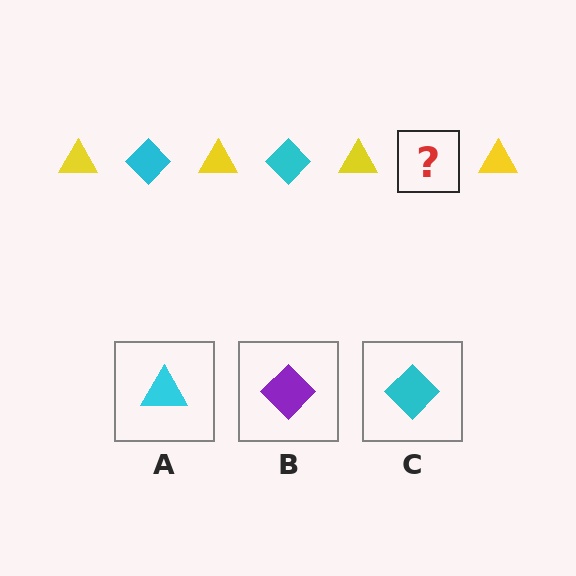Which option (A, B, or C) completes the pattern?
C.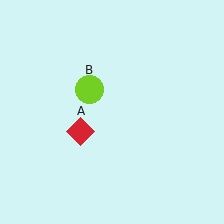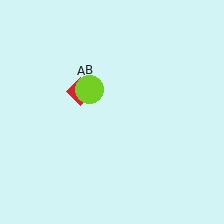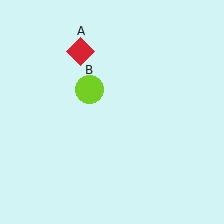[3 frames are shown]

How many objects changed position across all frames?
1 object changed position: red diamond (object A).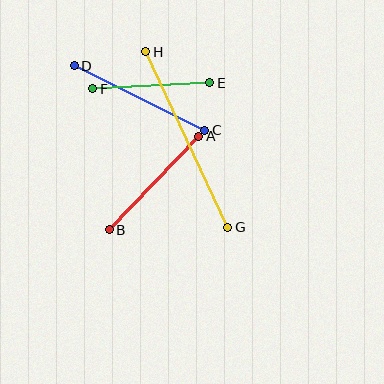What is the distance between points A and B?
The distance is approximately 129 pixels.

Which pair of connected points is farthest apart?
Points G and H are farthest apart.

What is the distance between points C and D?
The distance is approximately 145 pixels.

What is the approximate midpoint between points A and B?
The midpoint is at approximately (154, 183) pixels.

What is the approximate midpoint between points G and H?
The midpoint is at approximately (187, 139) pixels.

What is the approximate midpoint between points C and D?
The midpoint is at approximately (140, 98) pixels.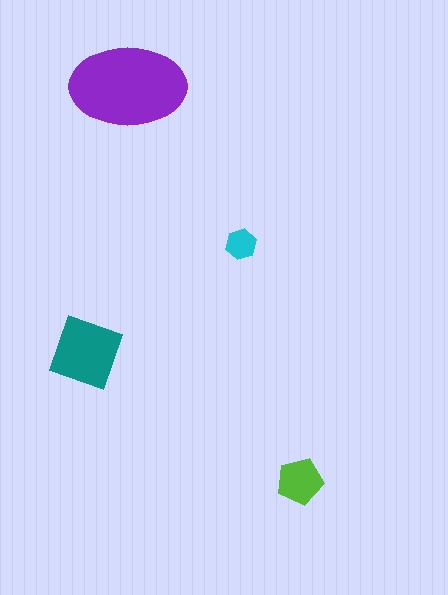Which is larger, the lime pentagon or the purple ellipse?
The purple ellipse.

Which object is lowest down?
The lime pentagon is bottommost.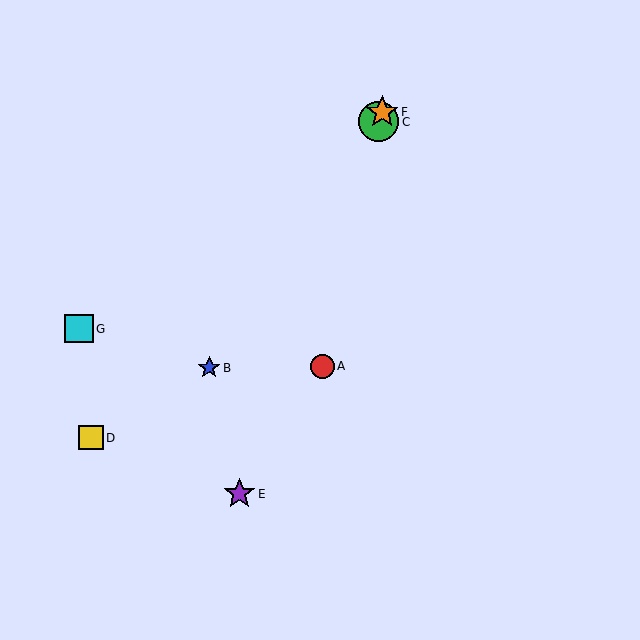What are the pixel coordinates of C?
Object C is at (379, 122).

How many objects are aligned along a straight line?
3 objects (C, E, F) are aligned along a straight line.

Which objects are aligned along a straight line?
Objects C, E, F are aligned along a straight line.